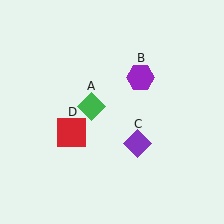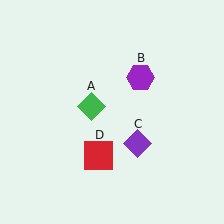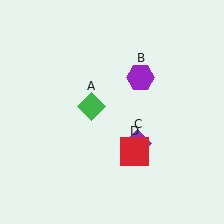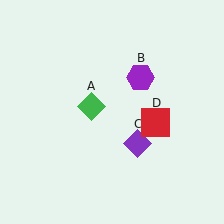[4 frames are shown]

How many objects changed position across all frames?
1 object changed position: red square (object D).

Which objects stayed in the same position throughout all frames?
Green diamond (object A) and purple hexagon (object B) and purple diamond (object C) remained stationary.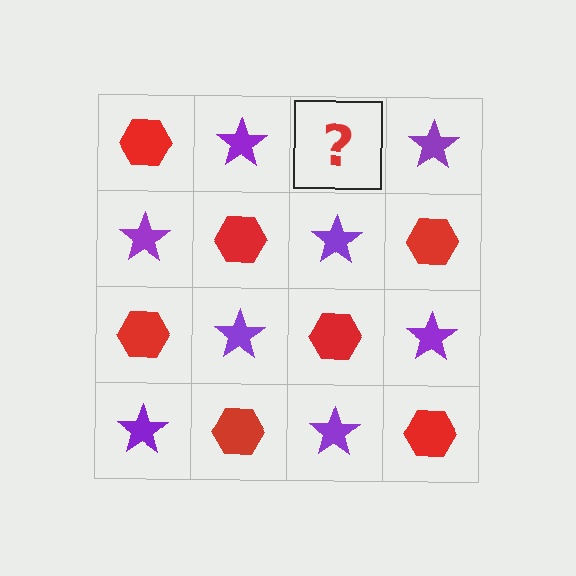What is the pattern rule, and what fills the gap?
The rule is that it alternates red hexagon and purple star in a checkerboard pattern. The gap should be filled with a red hexagon.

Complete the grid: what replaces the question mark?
The question mark should be replaced with a red hexagon.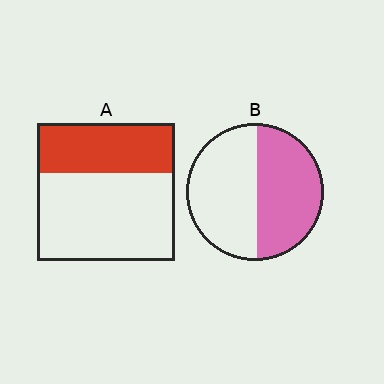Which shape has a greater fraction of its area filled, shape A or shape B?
Shape B.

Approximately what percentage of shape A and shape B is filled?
A is approximately 35% and B is approximately 50%.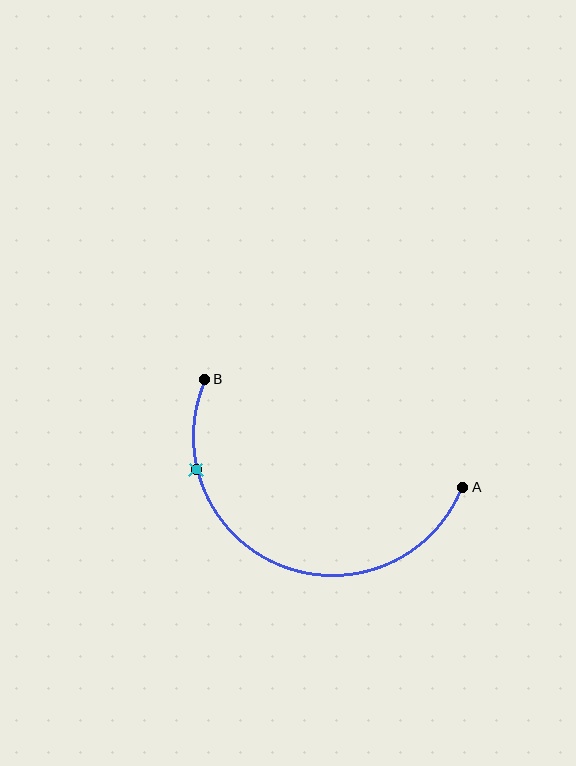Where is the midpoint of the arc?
The arc midpoint is the point on the curve farthest from the straight line joining A and B. It sits below that line.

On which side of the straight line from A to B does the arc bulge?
The arc bulges below the straight line connecting A and B.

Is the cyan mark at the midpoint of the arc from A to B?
No. The cyan mark lies on the arc but is closer to endpoint B. The arc midpoint would be at the point on the curve equidistant along the arc from both A and B.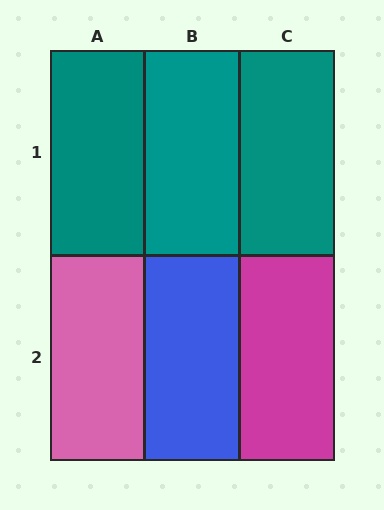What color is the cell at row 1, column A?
Teal.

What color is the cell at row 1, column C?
Teal.